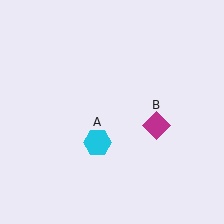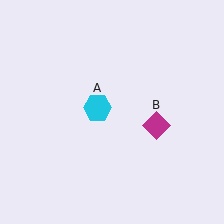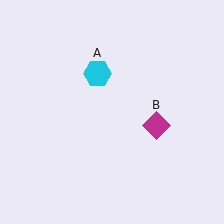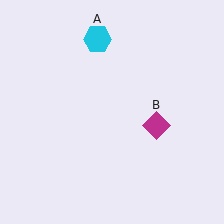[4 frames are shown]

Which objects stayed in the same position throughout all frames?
Magenta diamond (object B) remained stationary.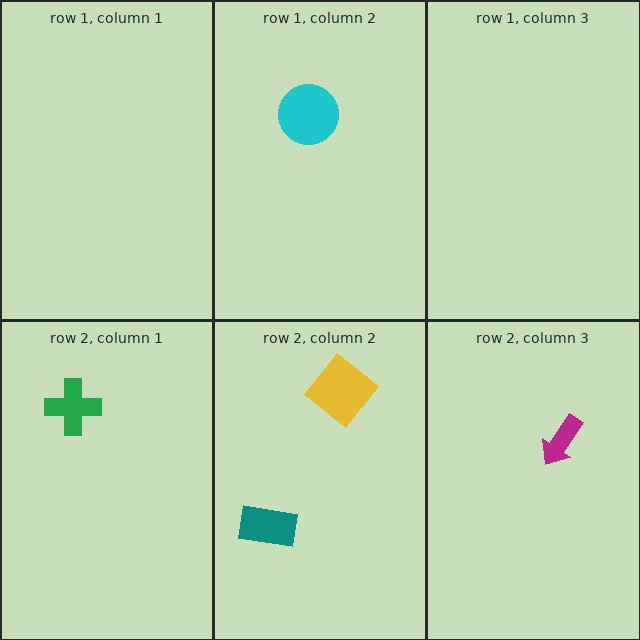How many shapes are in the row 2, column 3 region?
1.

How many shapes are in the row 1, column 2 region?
1.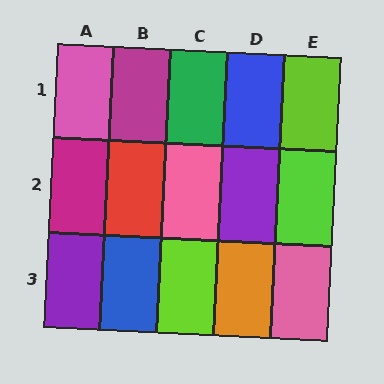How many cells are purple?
2 cells are purple.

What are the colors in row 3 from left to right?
Purple, blue, lime, orange, pink.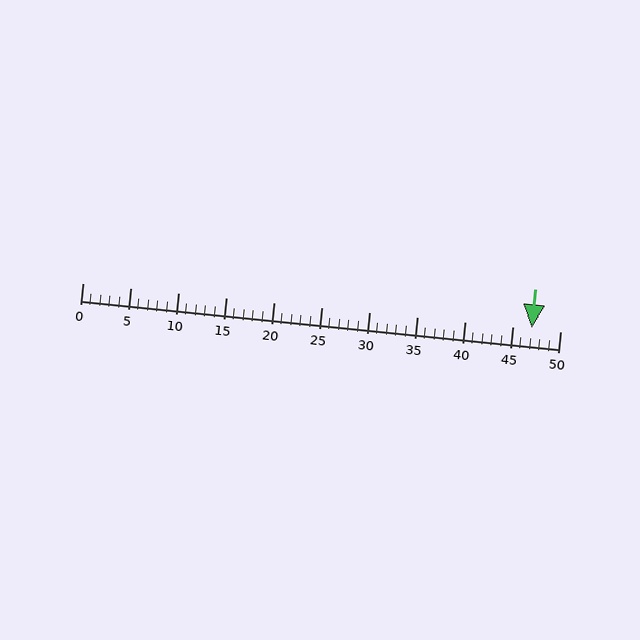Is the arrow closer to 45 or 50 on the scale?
The arrow is closer to 45.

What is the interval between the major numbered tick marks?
The major tick marks are spaced 5 units apart.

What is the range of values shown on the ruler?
The ruler shows values from 0 to 50.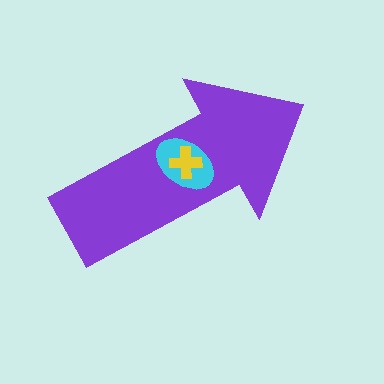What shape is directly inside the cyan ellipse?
The yellow cross.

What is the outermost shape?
The purple arrow.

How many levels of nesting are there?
3.